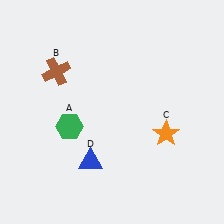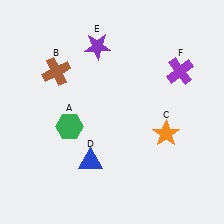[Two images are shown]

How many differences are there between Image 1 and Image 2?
There are 2 differences between the two images.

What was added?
A purple star (E), a purple cross (F) were added in Image 2.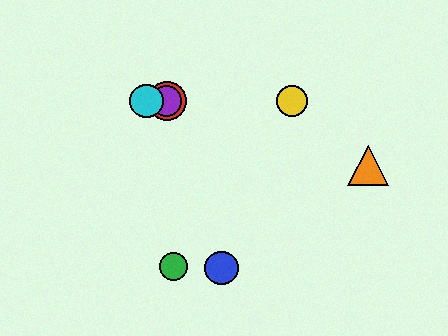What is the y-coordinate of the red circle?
The red circle is at y≈101.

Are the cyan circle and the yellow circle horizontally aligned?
Yes, both are at y≈101.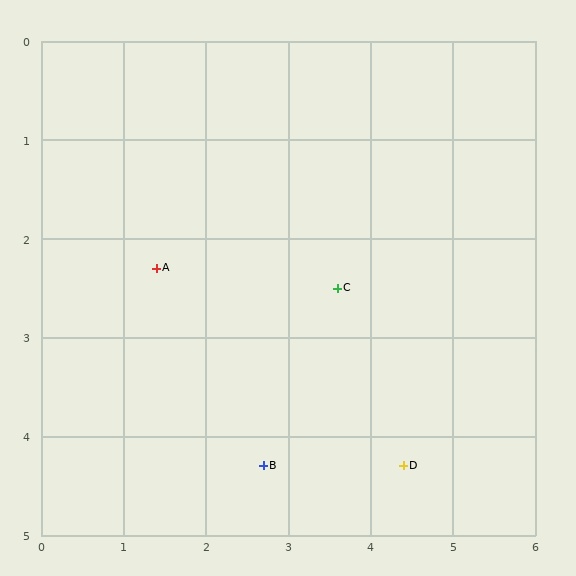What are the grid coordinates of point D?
Point D is at approximately (4.4, 4.3).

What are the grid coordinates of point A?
Point A is at approximately (1.4, 2.3).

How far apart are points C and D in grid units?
Points C and D are about 2.0 grid units apart.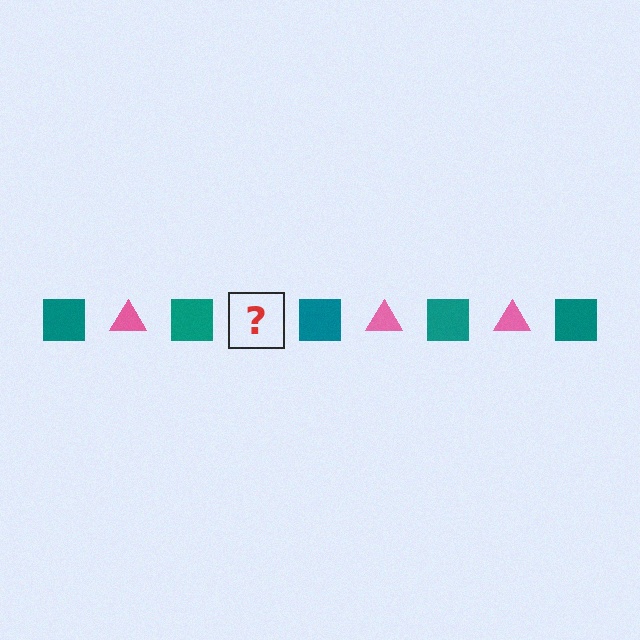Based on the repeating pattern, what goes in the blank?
The blank should be a pink triangle.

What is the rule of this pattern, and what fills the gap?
The rule is that the pattern alternates between teal square and pink triangle. The gap should be filled with a pink triangle.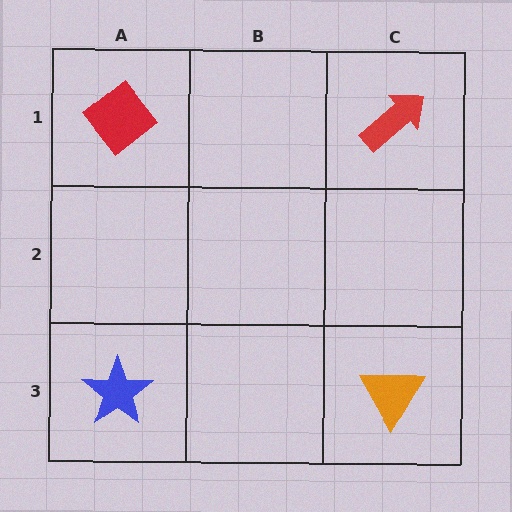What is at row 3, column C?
An orange triangle.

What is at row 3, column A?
A blue star.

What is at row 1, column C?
A red arrow.